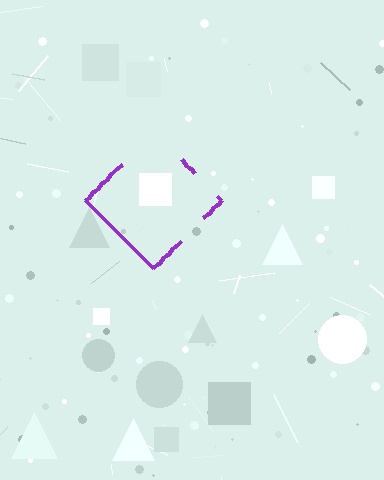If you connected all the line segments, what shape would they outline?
They would outline a diamond.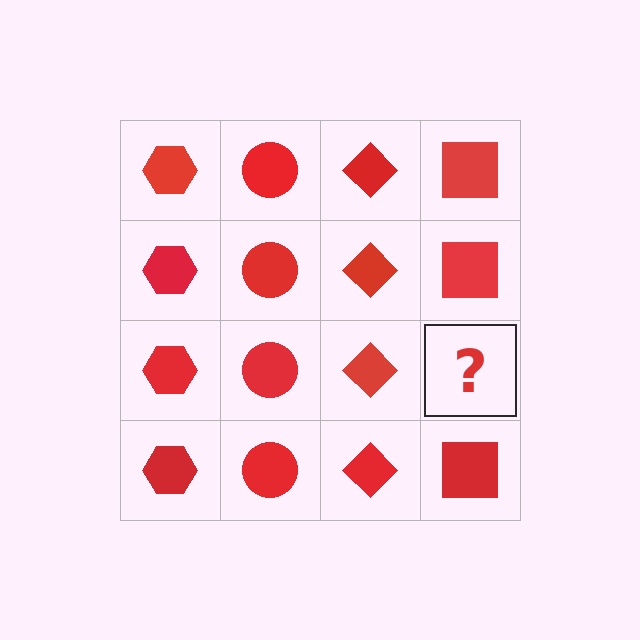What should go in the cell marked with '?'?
The missing cell should contain a red square.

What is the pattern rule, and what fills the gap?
The rule is that each column has a consistent shape. The gap should be filled with a red square.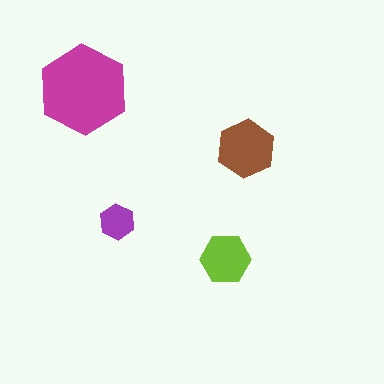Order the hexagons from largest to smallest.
the magenta one, the brown one, the lime one, the purple one.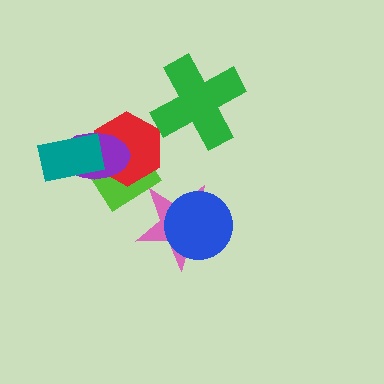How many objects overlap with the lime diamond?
3 objects overlap with the lime diamond.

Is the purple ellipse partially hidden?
Yes, it is partially covered by another shape.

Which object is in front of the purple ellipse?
The teal rectangle is in front of the purple ellipse.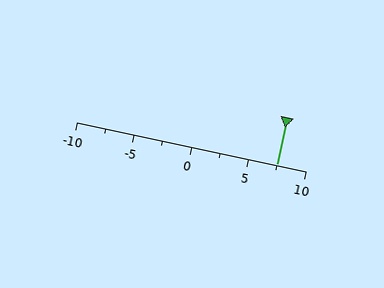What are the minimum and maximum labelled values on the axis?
The axis runs from -10 to 10.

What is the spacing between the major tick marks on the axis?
The major ticks are spaced 5 apart.